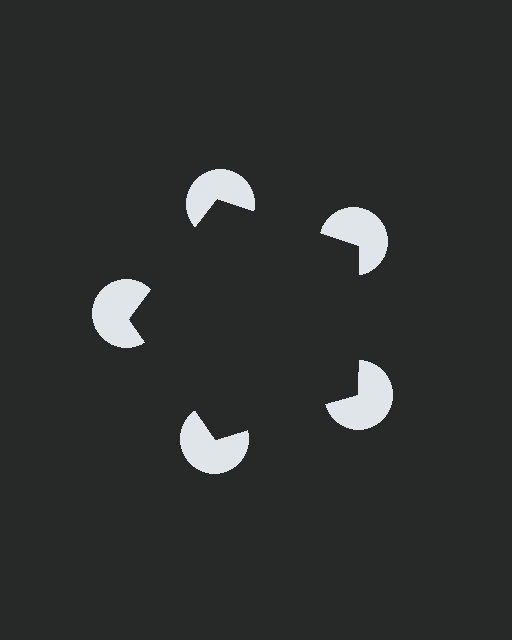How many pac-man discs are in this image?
There are 5 — one at each vertex of the illusory pentagon.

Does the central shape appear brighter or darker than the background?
It typically appears slightly darker than the background, even though no actual brightness change is drawn.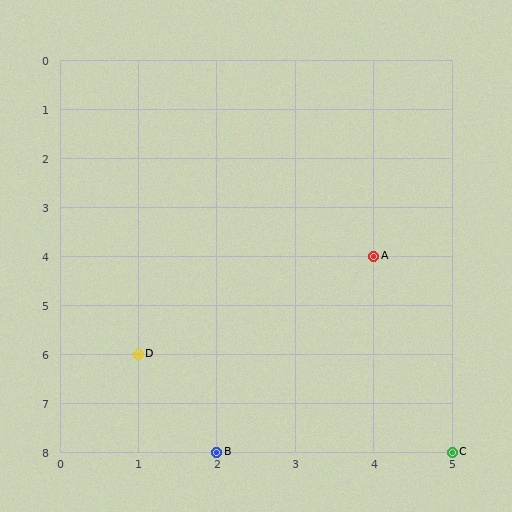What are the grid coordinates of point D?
Point D is at grid coordinates (1, 6).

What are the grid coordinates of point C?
Point C is at grid coordinates (5, 8).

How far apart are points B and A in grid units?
Points B and A are 2 columns and 4 rows apart (about 4.5 grid units diagonally).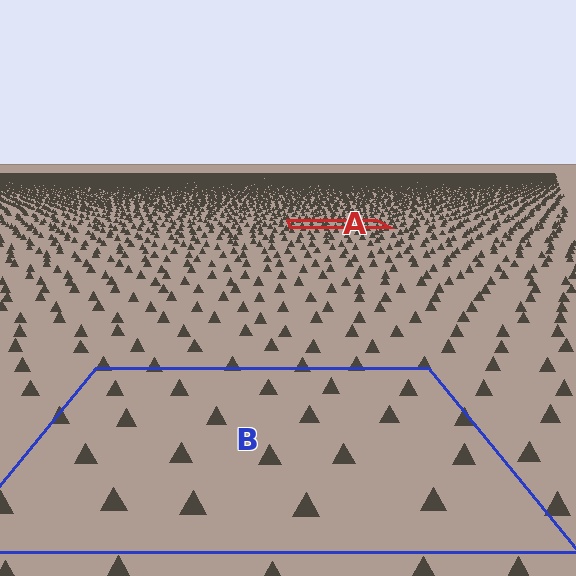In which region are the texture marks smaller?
The texture marks are smaller in region A, because it is farther away.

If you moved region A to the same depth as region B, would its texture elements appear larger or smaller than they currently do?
They would appear larger. At a closer depth, the same texture elements are projected at a bigger on-screen size.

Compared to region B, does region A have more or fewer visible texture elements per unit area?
Region A has more texture elements per unit area — they are packed more densely because it is farther away.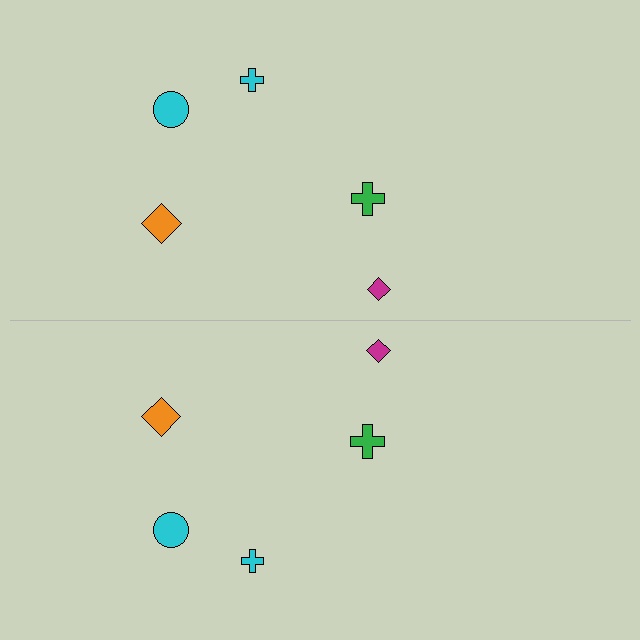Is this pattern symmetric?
Yes, this pattern has bilateral (reflection) symmetry.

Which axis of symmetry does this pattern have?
The pattern has a horizontal axis of symmetry running through the center of the image.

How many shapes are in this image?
There are 10 shapes in this image.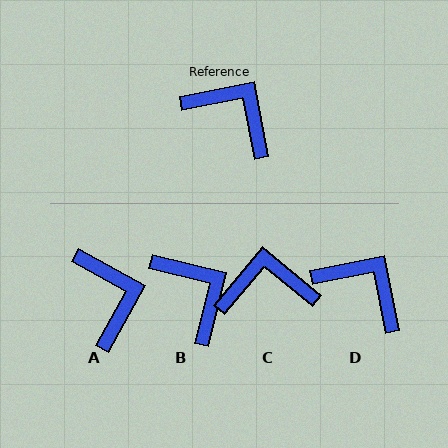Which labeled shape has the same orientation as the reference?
D.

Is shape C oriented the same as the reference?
No, it is off by about 39 degrees.